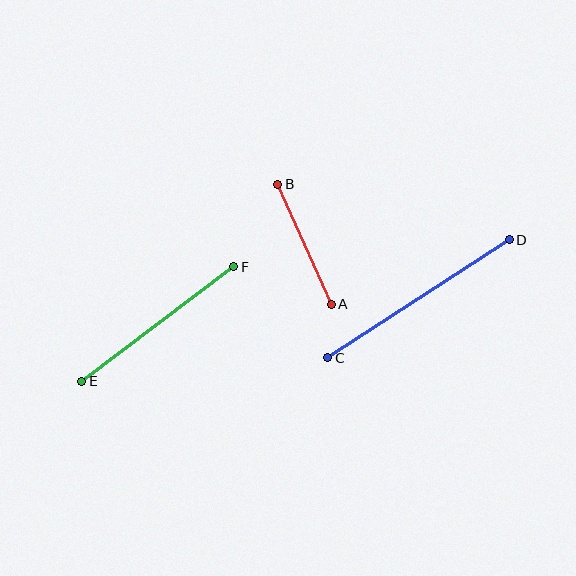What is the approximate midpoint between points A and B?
The midpoint is at approximately (305, 244) pixels.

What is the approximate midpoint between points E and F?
The midpoint is at approximately (158, 324) pixels.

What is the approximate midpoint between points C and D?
The midpoint is at approximately (418, 299) pixels.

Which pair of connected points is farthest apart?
Points C and D are farthest apart.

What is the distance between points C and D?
The distance is approximately 216 pixels.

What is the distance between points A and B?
The distance is approximately 131 pixels.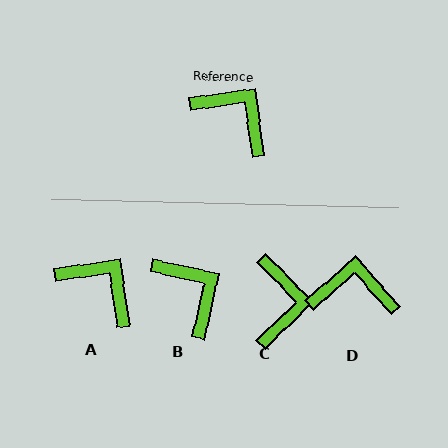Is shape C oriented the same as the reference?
No, it is off by about 53 degrees.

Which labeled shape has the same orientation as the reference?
A.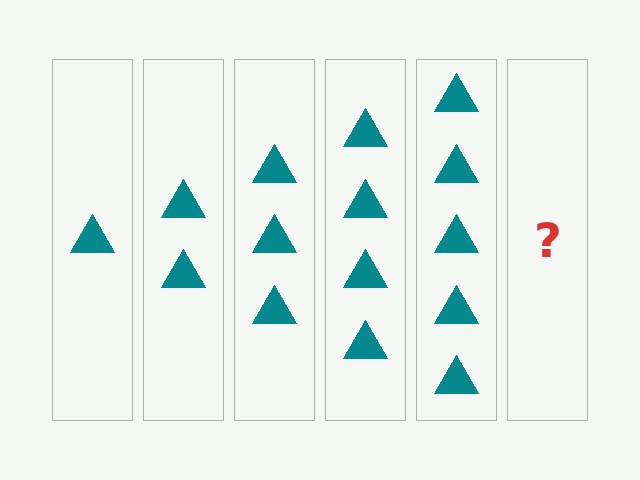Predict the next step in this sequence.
The next step is 6 triangles.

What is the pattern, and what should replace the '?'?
The pattern is that each step adds one more triangle. The '?' should be 6 triangles.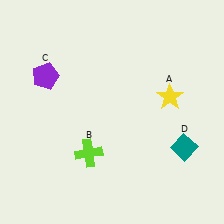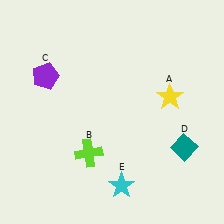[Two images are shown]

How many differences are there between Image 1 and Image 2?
There is 1 difference between the two images.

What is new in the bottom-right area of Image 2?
A cyan star (E) was added in the bottom-right area of Image 2.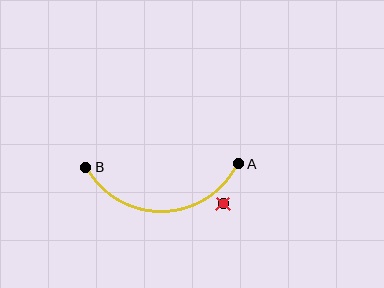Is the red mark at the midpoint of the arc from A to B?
No — the red mark does not lie on the arc at all. It sits slightly outside the curve.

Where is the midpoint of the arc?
The arc midpoint is the point on the curve farthest from the straight line joining A and B. It sits below that line.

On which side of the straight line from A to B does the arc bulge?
The arc bulges below the straight line connecting A and B.